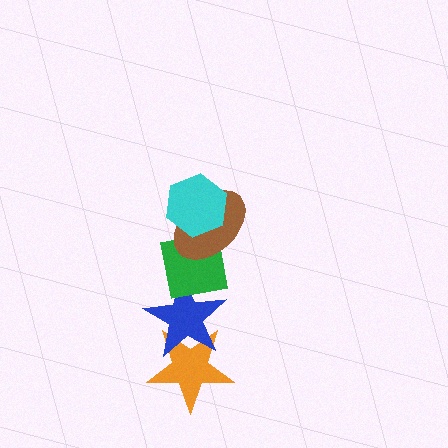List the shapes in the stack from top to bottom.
From top to bottom: the cyan hexagon, the brown ellipse, the green square, the blue star, the orange star.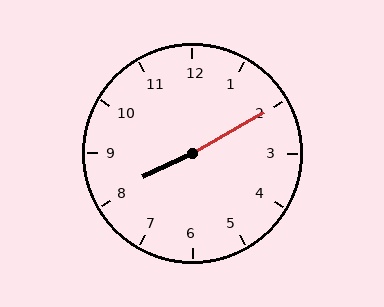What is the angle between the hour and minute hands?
Approximately 175 degrees.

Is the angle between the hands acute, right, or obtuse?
It is obtuse.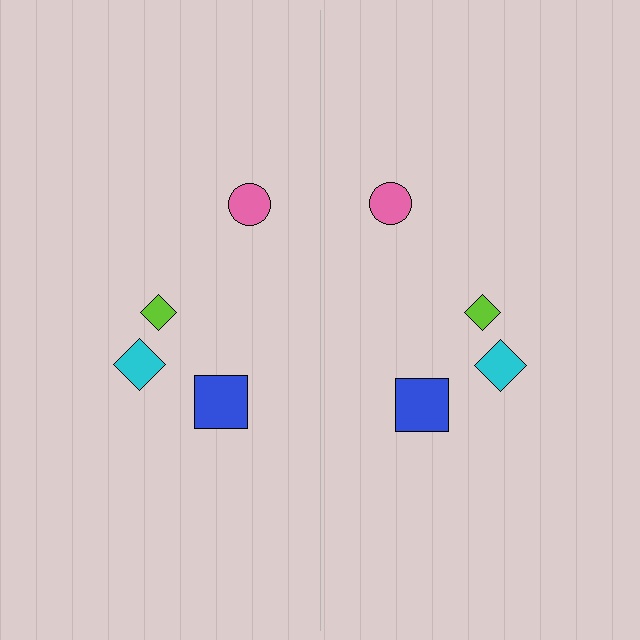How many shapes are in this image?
There are 8 shapes in this image.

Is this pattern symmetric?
Yes, this pattern has bilateral (reflection) symmetry.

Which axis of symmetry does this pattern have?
The pattern has a vertical axis of symmetry running through the center of the image.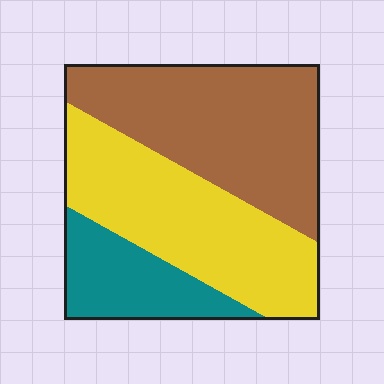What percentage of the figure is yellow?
Yellow covers 40% of the figure.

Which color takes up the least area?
Teal, at roughly 20%.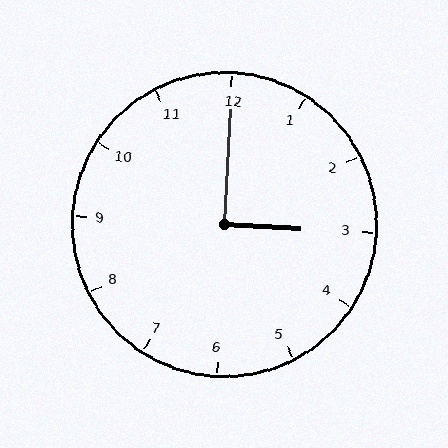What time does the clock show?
3:00.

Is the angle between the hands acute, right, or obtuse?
It is right.